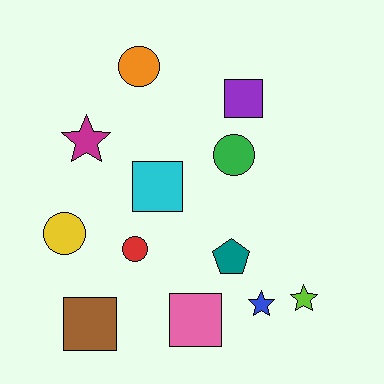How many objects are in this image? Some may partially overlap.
There are 12 objects.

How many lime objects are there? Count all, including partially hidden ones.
There is 1 lime object.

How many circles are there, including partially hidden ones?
There are 4 circles.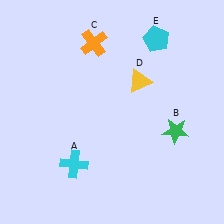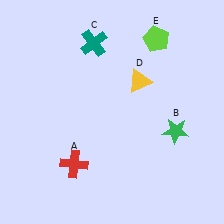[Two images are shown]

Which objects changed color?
A changed from cyan to red. C changed from orange to teal. E changed from cyan to lime.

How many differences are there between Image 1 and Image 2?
There are 3 differences between the two images.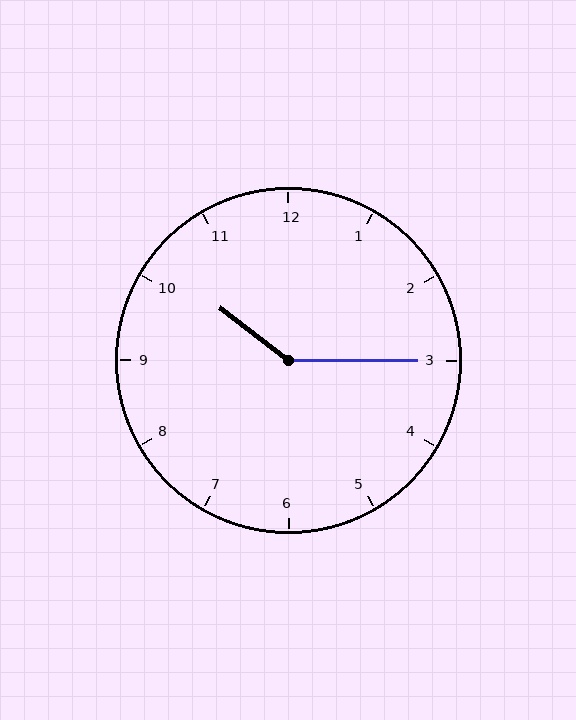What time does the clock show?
10:15.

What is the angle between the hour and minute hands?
Approximately 142 degrees.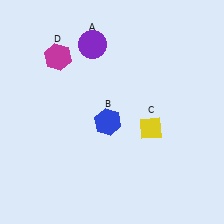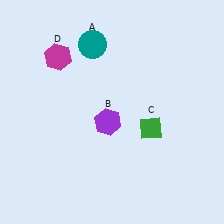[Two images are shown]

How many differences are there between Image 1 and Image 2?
There are 3 differences between the two images.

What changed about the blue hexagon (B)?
In Image 1, B is blue. In Image 2, it changed to purple.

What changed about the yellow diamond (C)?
In Image 1, C is yellow. In Image 2, it changed to green.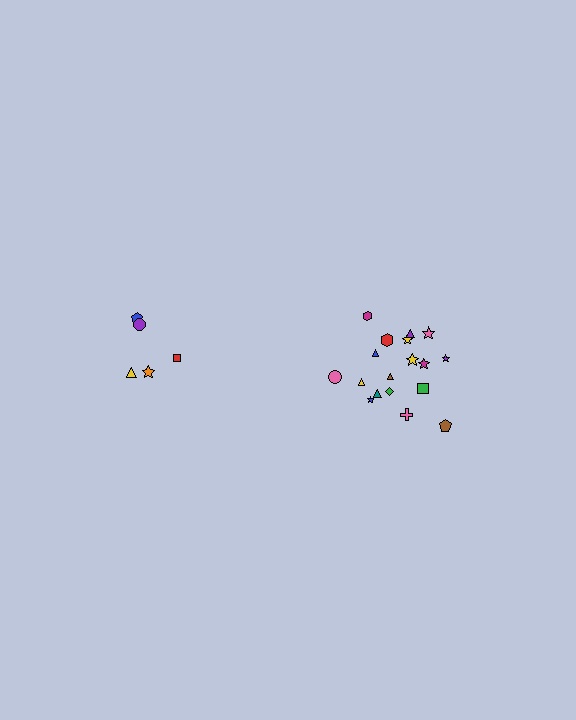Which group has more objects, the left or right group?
The right group.